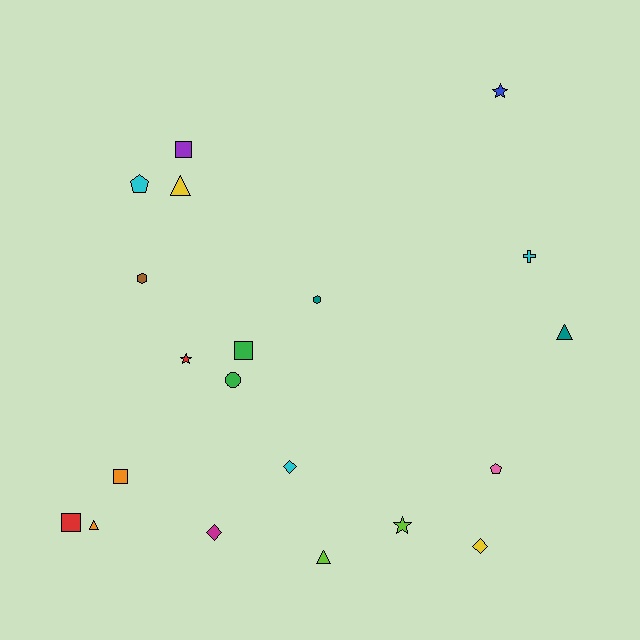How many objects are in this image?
There are 20 objects.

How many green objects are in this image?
There are 2 green objects.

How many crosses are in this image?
There is 1 cross.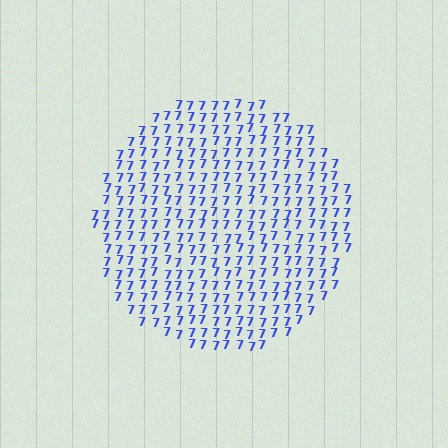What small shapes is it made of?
It is made of small digit 7's.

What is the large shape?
The large shape is a circle.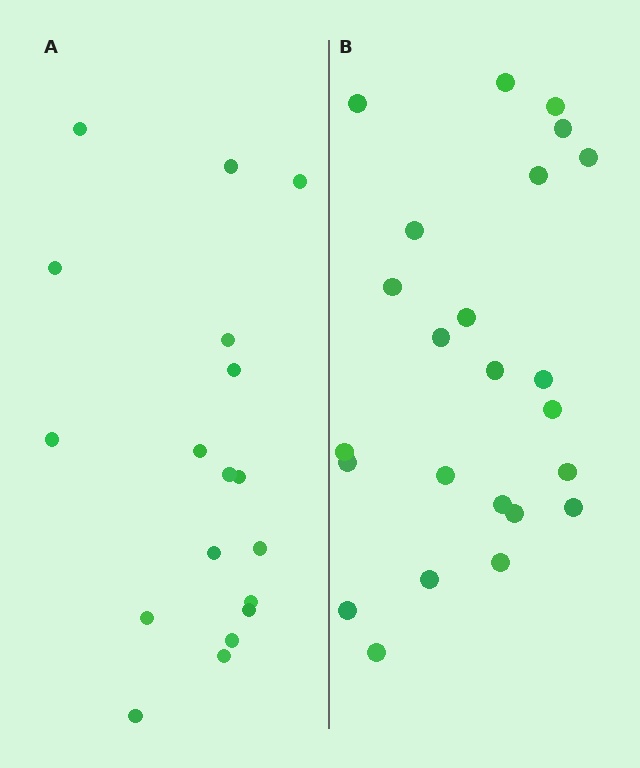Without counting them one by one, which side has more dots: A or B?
Region B (the right region) has more dots.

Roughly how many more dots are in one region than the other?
Region B has about 6 more dots than region A.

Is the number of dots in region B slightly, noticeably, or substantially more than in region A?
Region B has noticeably more, but not dramatically so. The ratio is roughly 1.3 to 1.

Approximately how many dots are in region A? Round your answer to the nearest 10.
About 20 dots. (The exact count is 18, which rounds to 20.)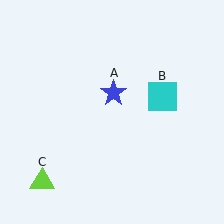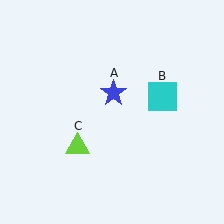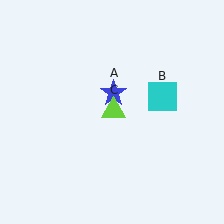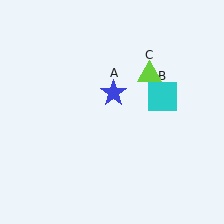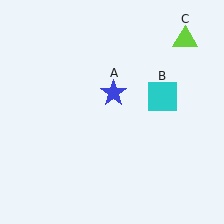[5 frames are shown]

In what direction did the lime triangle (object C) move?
The lime triangle (object C) moved up and to the right.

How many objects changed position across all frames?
1 object changed position: lime triangle (object C).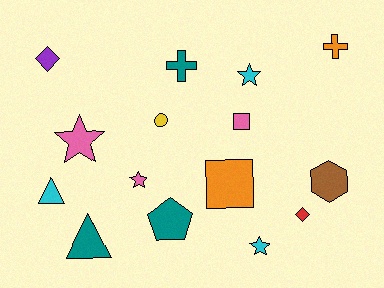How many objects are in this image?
There are 15 objects.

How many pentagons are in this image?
There is 1 pentagon.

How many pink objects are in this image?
There are 3 pink objects.